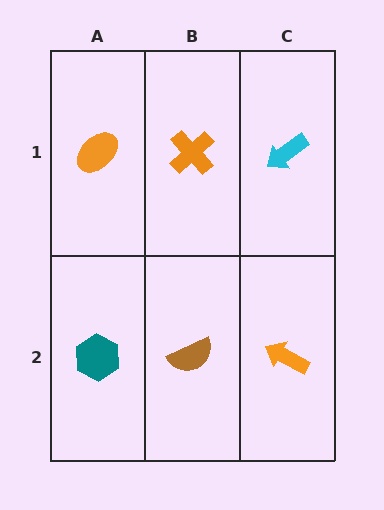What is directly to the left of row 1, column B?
An orange ellipse.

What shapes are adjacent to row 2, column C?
A cyan arrow (row 1, column C), a brown semicircle (row 2, column B).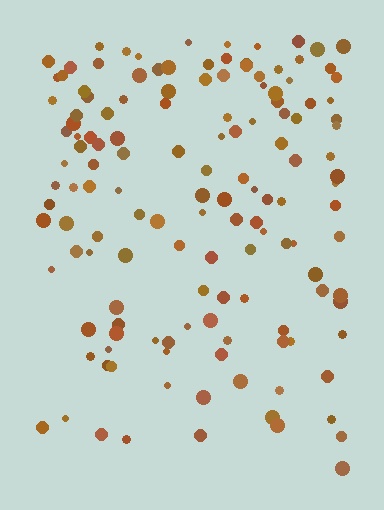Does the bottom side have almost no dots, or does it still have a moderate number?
Still a moderate number, just noticeably fewer than the top.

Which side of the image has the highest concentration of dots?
The top.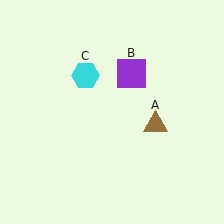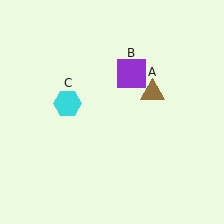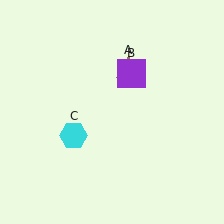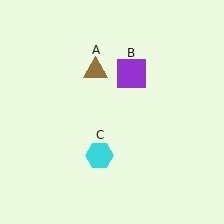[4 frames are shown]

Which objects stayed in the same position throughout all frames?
Purple square (object B) remained stationary.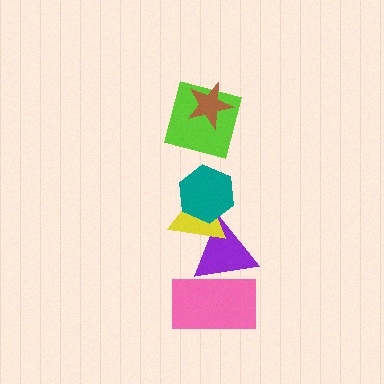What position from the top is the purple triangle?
The purple triangle is 5th from the top.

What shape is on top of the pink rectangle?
The purple triangle is on top of the pink rectangle.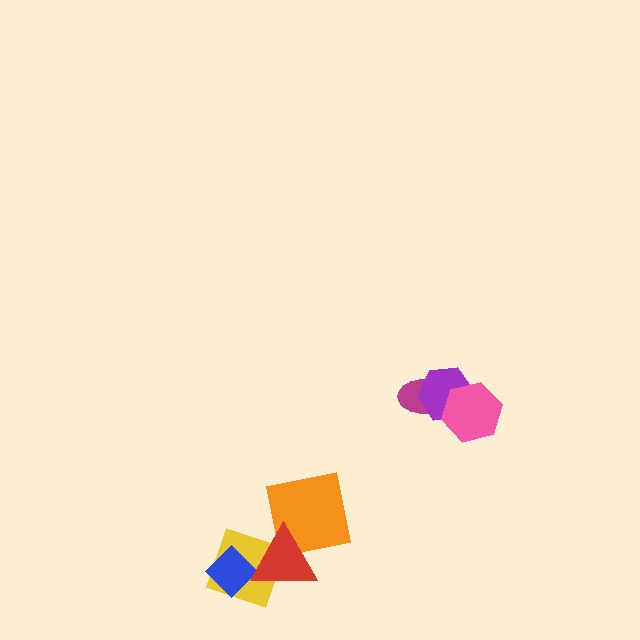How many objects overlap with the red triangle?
3 objects overlap with the red triangle.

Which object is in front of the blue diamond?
The red triangle is in front of the blue diamond.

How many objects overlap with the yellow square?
2 objects overlap with the yellow square.